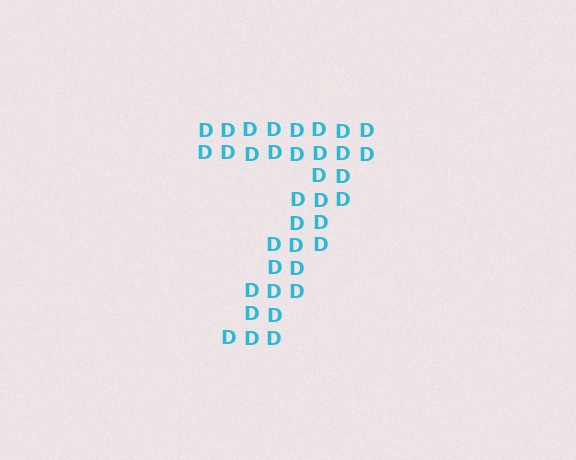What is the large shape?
The large shape is the digit 7.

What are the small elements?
The small elements are letter D's.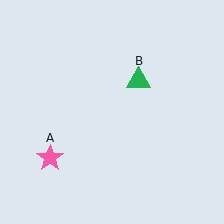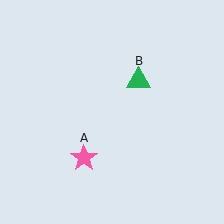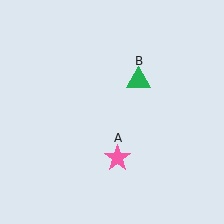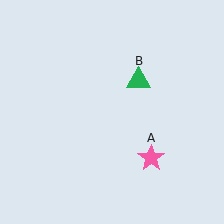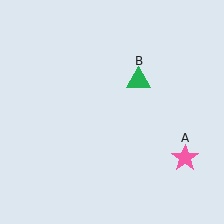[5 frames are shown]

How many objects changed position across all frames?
1 object changed position: pink star (object A).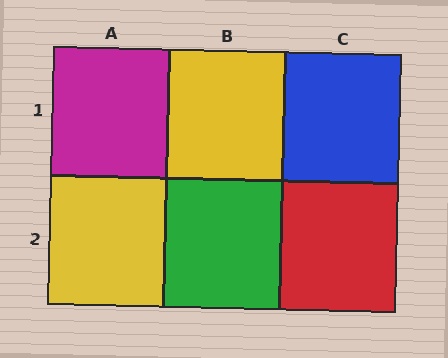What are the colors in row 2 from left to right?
Yellow, green, red.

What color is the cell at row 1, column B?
Yellow.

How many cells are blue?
1 cell is blue.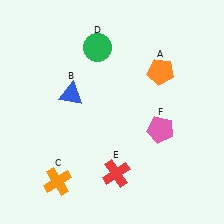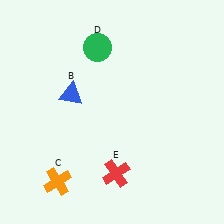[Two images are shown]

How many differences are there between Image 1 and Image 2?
There are 2 differences between the two images.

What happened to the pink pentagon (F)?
The pink pentagon (F) was removed in Image 2. It was in the bottom-right area of Image 1.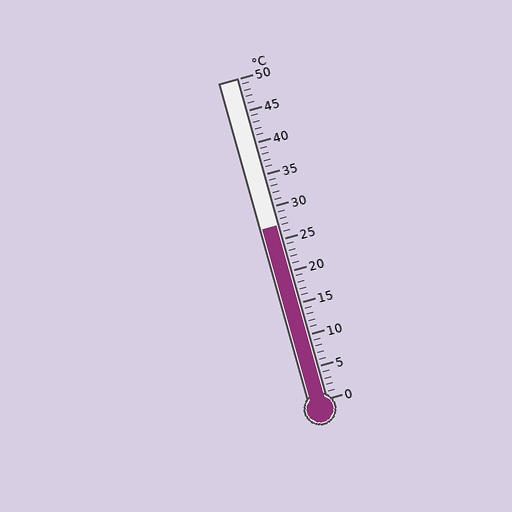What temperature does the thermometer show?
The thermometer shows approximately 27°C.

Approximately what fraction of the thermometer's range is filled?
The thermometer is filled to approximately 55% of its range.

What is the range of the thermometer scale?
The thermometer scale ranges from 0°C to 50°C.